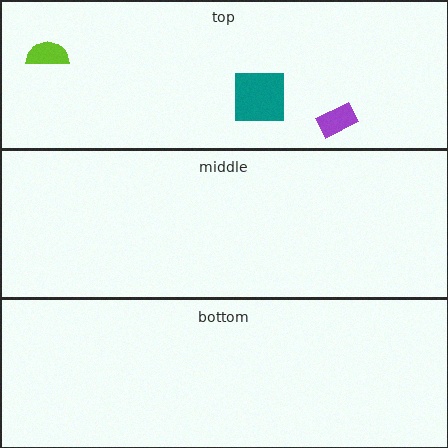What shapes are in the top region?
The teal square, the purple rectangle, the lime semicircle.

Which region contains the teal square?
The top region.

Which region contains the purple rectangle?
The top region.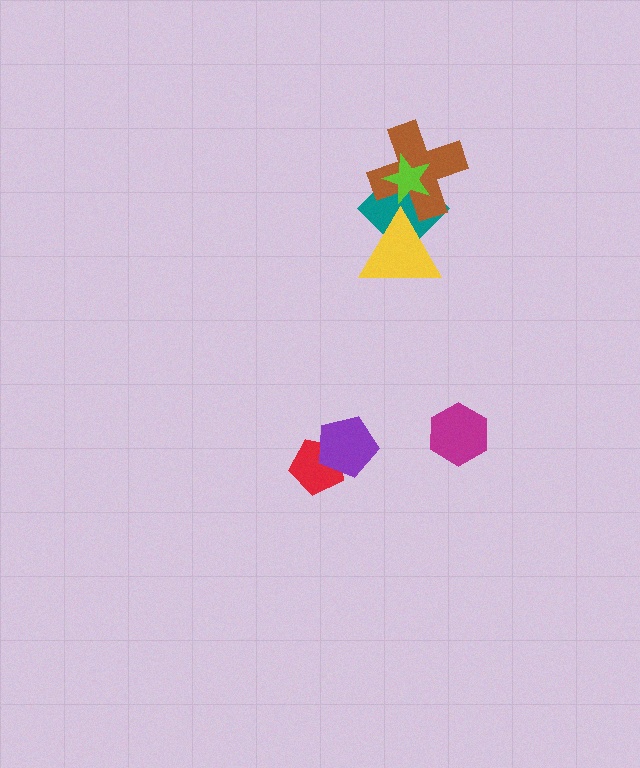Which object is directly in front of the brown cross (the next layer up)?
The lime star is directly in front of the brown cross.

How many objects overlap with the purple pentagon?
1 object overlaps with the purple pentagon.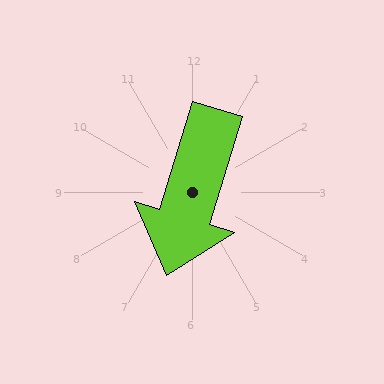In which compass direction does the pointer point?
South.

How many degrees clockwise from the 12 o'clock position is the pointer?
Approximately 197 degrees.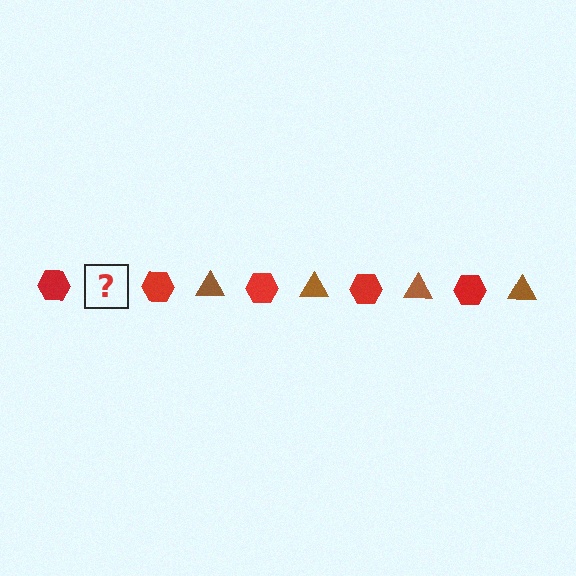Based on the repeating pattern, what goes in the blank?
The blank should be a brown triangle.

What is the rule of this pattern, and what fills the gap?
The rule is that the pattern alternates between red hexagon and brown triangle. The gap should be filled with a brown triangle.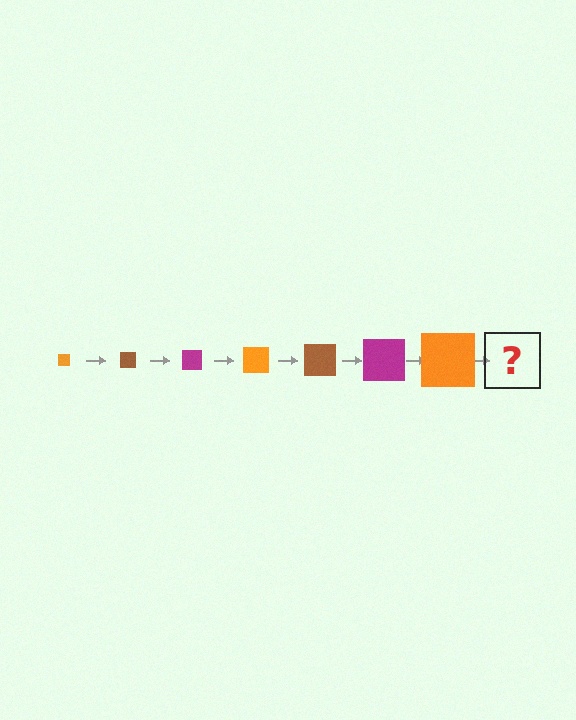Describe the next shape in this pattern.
It should be a brown square, larger than the previous one.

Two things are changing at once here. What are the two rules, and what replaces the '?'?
The two rules are that the square grows larger each step and the color cycles through orange, brown, and magenta. The '?' should be a brown square, larger than the previous one.